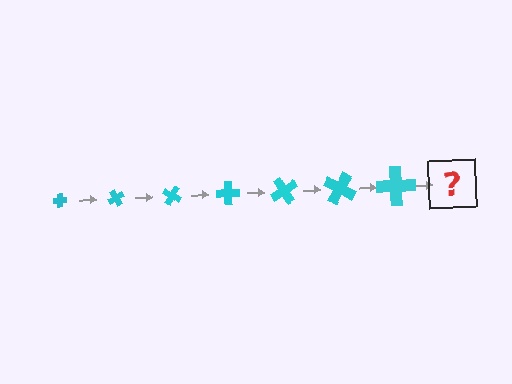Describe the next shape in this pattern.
It should be a cross, larger than the previous one and rotated 420 degrees from the start.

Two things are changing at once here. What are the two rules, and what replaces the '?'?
The two rules are that the cross grows larger each step and it rotates 60 degrees each step. The '?' should be a cross, larger than the previous one and rotated 420 degrees from the start.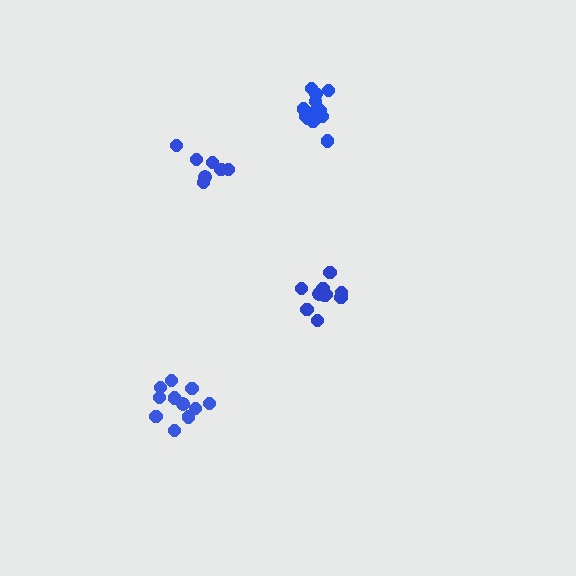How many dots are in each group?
Group 1: 10 dots, Group 2: 11 dots, Group 3: 7 dots, Group 4: 13 dots (41 total).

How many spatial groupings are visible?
There are 4 spatial groupings.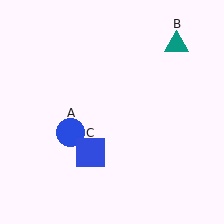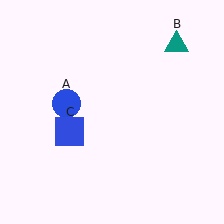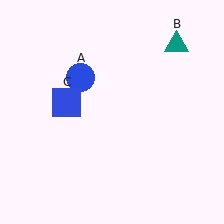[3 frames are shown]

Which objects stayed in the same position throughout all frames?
Teal triangle (object B) remained stationary.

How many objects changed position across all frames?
2 objects changed position: blue circle (object A), blue square (object C).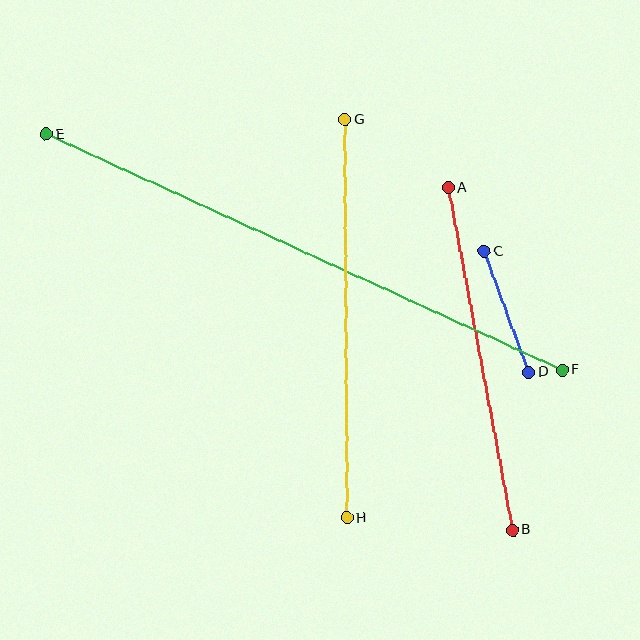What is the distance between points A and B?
The distance is approximately 348 pixels.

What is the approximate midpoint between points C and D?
The midpoint is at approximately (507, 312) pixels.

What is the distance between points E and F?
The distance is approximately 567 pixels.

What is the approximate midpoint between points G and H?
The midpoint is at approximately (346, 319) pixels.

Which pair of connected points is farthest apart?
Points E and F are farthest apart.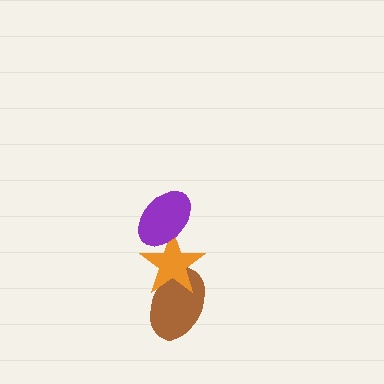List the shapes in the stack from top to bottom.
From top to bottom: the purple ellipse, the orange star, the brown ellipse.